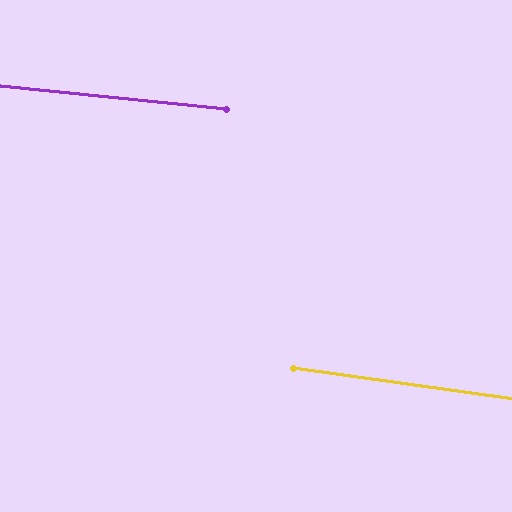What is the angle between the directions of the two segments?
Approximately 2 degrees.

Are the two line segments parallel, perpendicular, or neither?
Parallel — their directions differ by only 2.0°.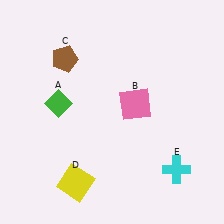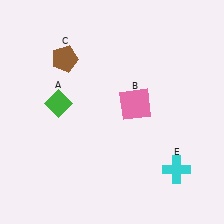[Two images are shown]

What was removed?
The yellow square (D) was removed in Image 2.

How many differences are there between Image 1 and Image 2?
There is 1 difference between the two images.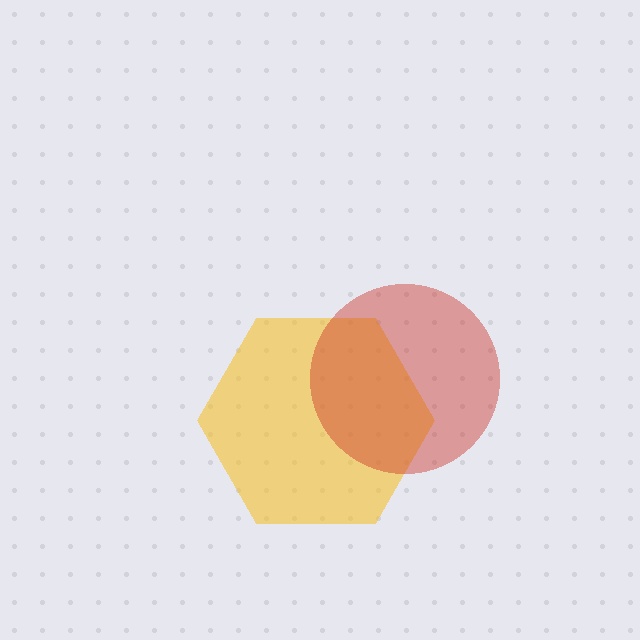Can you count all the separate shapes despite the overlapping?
Yes, there are 2 separate shapes.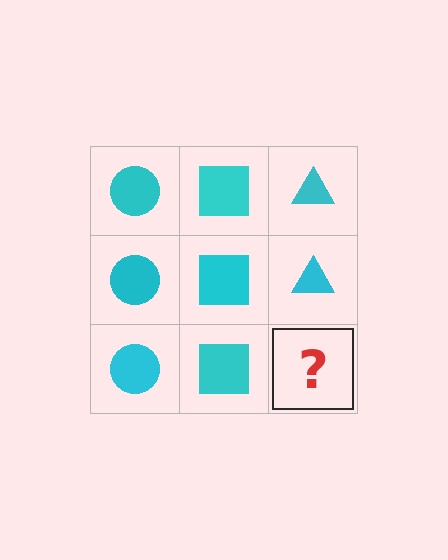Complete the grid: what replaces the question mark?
The question mark should be replaced with a cyan triangle.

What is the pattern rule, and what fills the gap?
The rule is that each column has a consistent shape. The gap should be filled with a cyan triangle.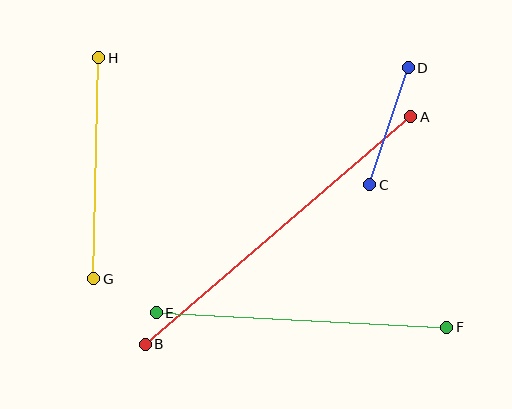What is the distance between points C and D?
The distance is approximately 123 pixels.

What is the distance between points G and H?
The distance is approximately 221 pixels.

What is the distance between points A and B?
The distance is approximately 350 pixels.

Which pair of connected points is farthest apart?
Points A and B are farthest apart.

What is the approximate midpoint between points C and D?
The midpoint is at approximately (389, 126) pixels.